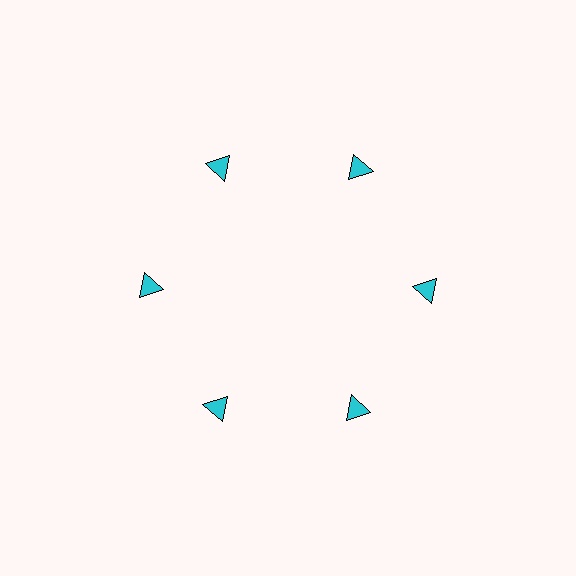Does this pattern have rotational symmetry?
Yes, this pattern has 6-fold rotational symmetry. It looks the same after rotating 60 degrees around the center.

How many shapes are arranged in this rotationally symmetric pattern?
There are 6 shapes, arranged in 6 groups of 1.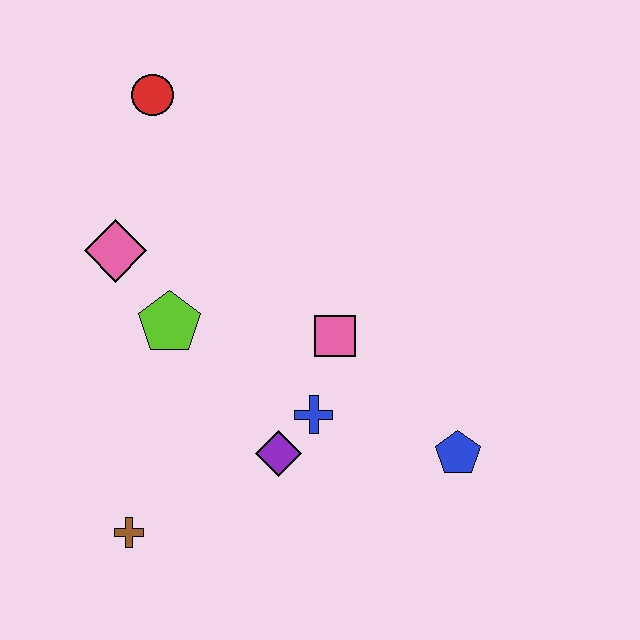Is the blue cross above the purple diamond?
Yes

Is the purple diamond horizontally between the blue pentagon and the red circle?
Yes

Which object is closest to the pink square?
The blue cross is closest to the pink square.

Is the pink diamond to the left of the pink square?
Yes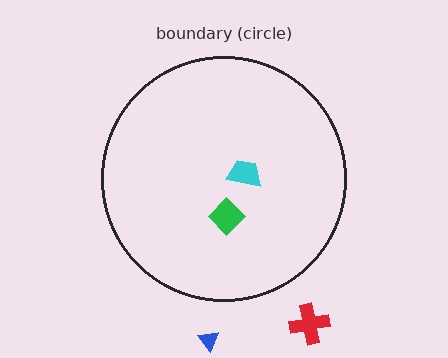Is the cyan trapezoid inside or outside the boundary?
Inside.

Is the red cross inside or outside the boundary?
Outside.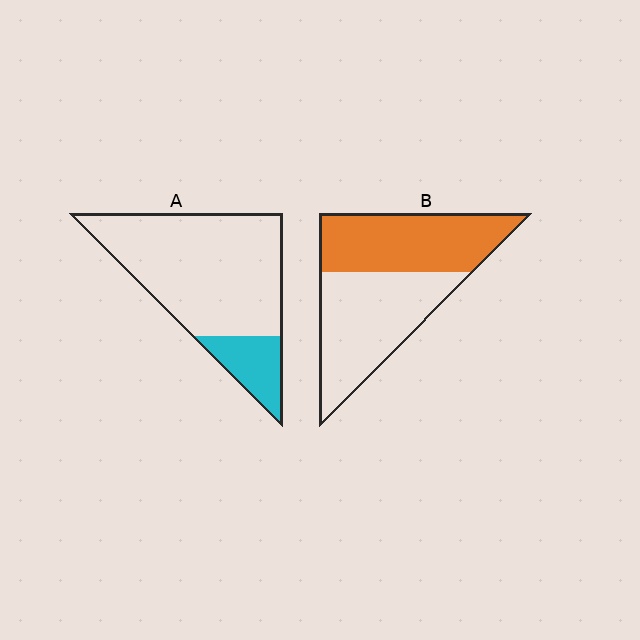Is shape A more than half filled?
No.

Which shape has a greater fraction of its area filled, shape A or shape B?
Shape B.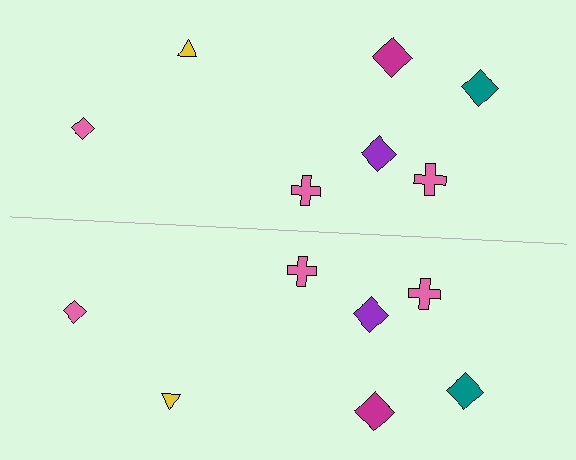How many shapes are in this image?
There are 14 shapes in this image.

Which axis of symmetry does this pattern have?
The pattern has a horizontal axis of symmetry running through the center of the image.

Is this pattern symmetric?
Yes, this pattern has bilateral (reflection) symmetry.